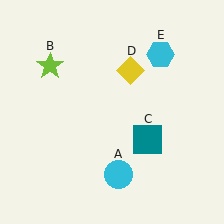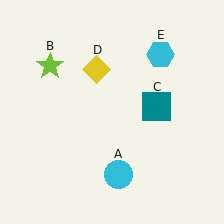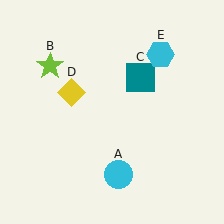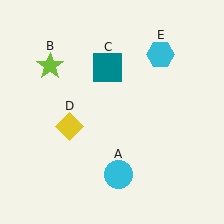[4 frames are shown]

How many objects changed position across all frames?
2 objects changed position: teal square (object C), yellow diamond (object D).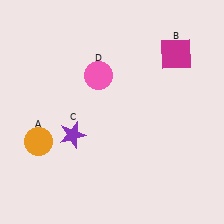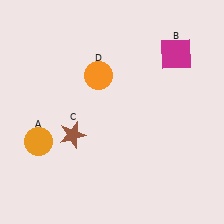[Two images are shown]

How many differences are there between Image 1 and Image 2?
There are 2 differences between the two images.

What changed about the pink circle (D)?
In Image 1, D is pink. In Image 2, it changed to orange.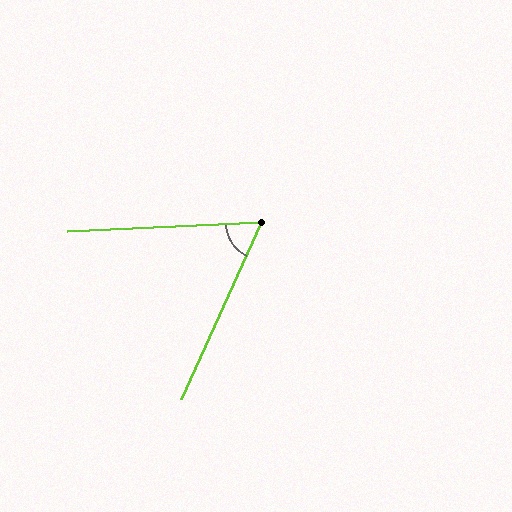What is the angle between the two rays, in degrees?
Approximately 63 degrees.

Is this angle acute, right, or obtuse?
It is acute.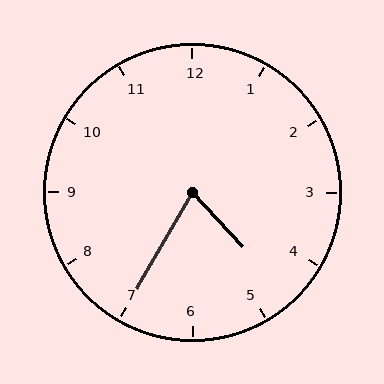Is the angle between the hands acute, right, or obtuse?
It is acute.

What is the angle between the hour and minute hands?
Approximately 72 degrees.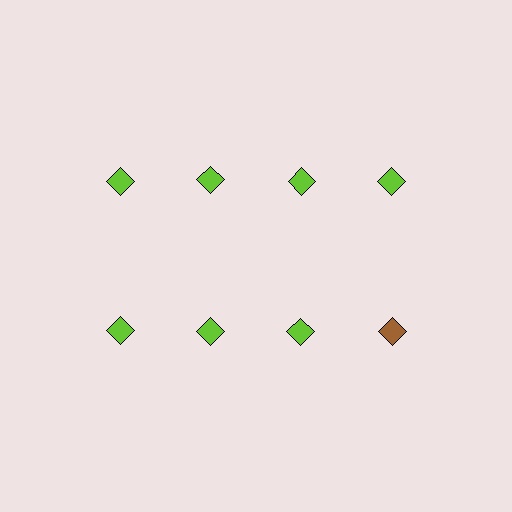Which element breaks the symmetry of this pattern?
The brown diamond in the second row, second from right column breaks the symmetry. All other shapes are lime diamonds.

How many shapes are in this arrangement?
There are 8 shapes arranged in a grid pattern.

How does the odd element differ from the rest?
It has a different color: brown instead of lime.